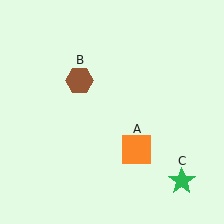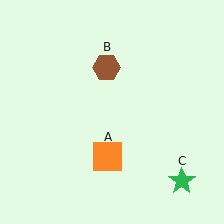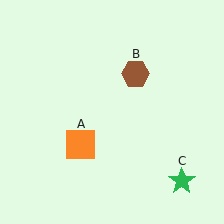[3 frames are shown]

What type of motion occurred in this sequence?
The orange square (object A), brown hexagon (object B) rotated clockwise around the center of the scene.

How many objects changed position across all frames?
2 objects changed position: orange square (object A), brown hexagon (object B).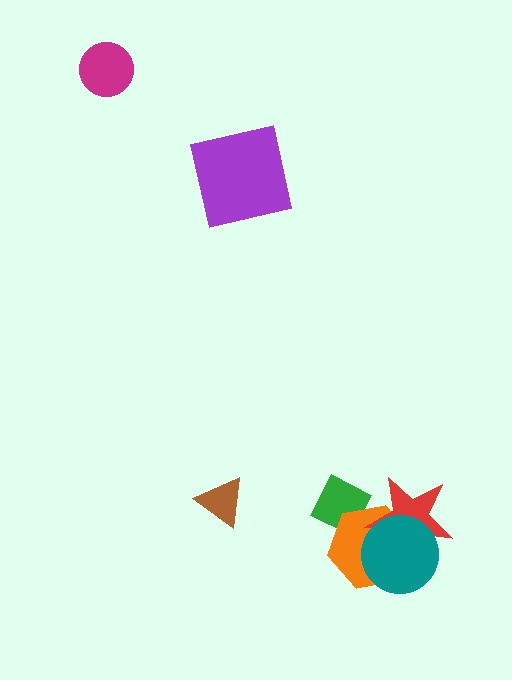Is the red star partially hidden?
Yes, it is partially covered by another shape.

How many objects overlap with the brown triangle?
0 objects overlap with the brown triangle.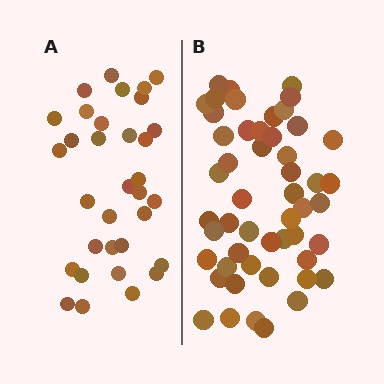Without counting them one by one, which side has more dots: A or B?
Region B (the right region) has more dots.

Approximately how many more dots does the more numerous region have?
Region B has approximately 20 more dots than region A.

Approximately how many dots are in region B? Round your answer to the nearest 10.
About 50 dots. (The exact count is 51, which rounds to 50.)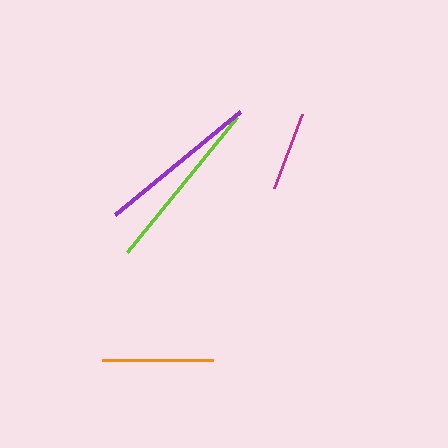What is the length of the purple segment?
The purple segment is approximately 162 pixels long.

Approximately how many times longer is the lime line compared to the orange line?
The lime line is approximately 1.6 times the length of the orange line.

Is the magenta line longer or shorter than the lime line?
The lime line is longer than the magenta line.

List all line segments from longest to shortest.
From longest to shortest: lime, purple, orange, magenta.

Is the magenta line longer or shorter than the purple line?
The purple line is longer than the magenta line.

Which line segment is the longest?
The lime line is the longest at approximately 174 pixels.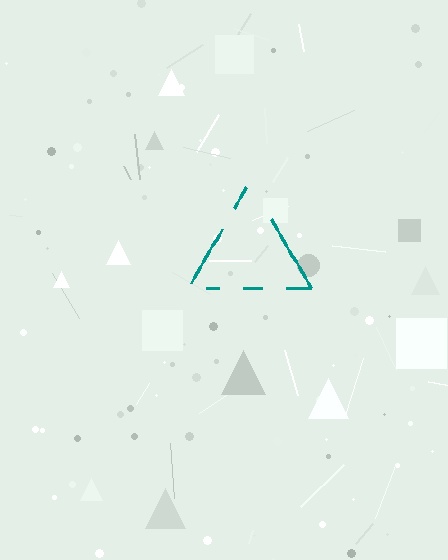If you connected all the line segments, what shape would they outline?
They would outline a triangle.